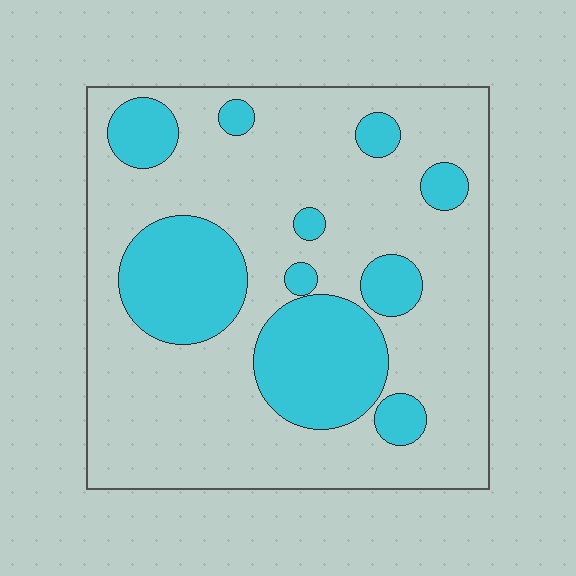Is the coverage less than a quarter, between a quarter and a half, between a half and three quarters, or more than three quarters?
Between a quarter and a half.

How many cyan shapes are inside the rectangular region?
10.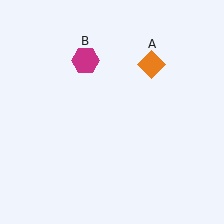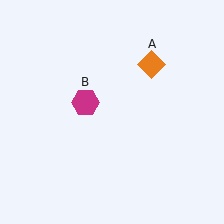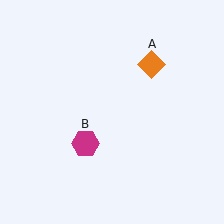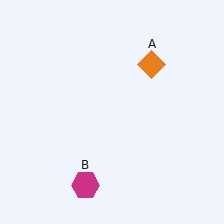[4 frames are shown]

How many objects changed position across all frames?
1 object changed position: magenta hexagon (object B).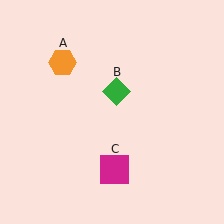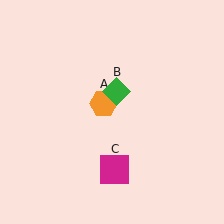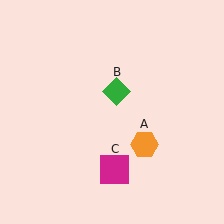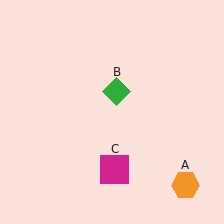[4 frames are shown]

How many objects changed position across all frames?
1 object changed position: orange hexagon (object A).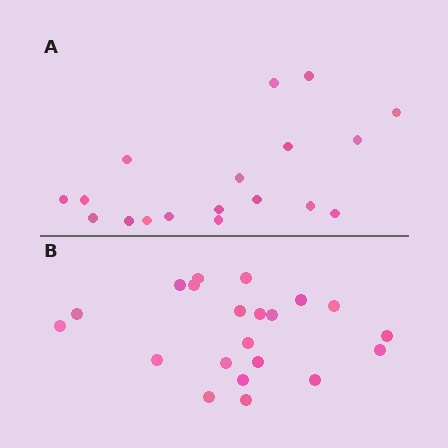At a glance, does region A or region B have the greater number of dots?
Region B (the bottom region) has more dots.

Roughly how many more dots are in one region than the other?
Region B has just a few more — roughly 2 or 3 more dots than region A.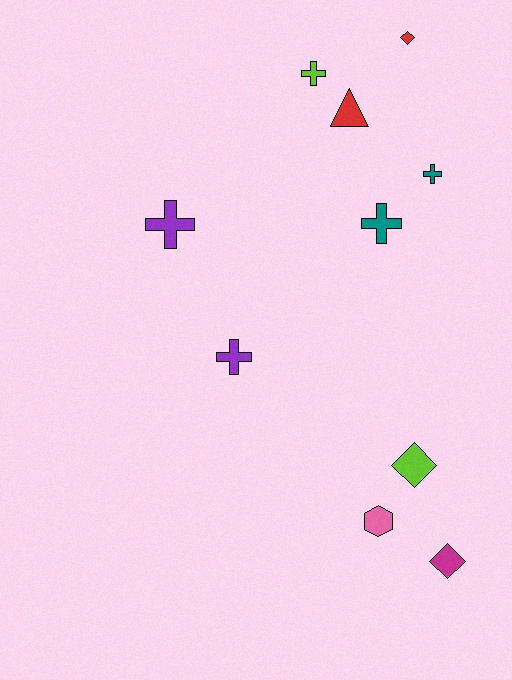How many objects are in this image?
There are 10 objects.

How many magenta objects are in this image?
There is 1 magenta object.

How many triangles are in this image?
There is 1 triangle.